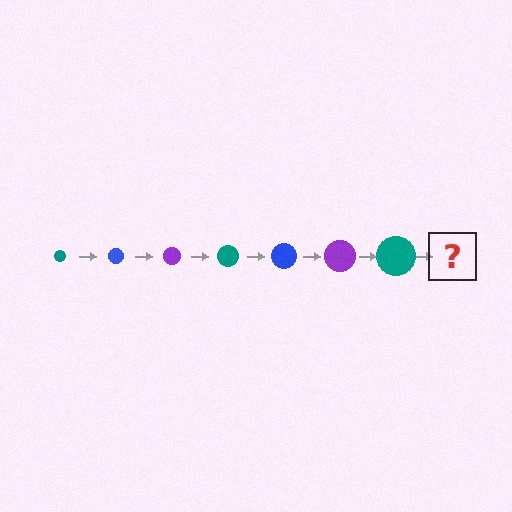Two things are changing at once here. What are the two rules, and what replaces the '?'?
The two rules are that the circle grows larger each step and the color cycles through teal, blue, and purple. The '?' should be a blue circle, larger than the previous one.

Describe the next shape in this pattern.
It should be a blue circle, larger than the previous one.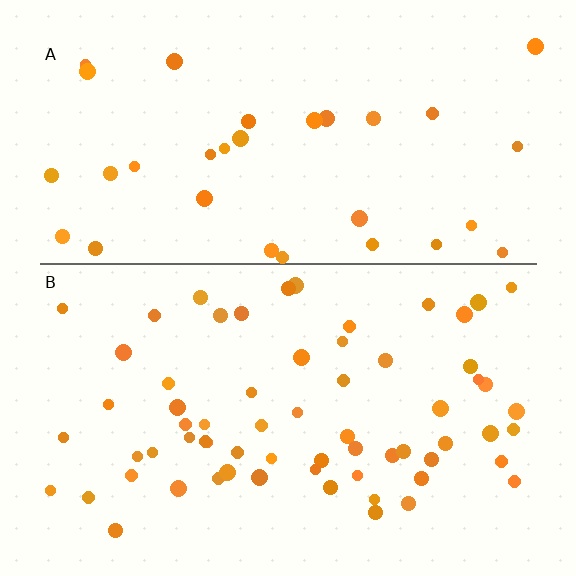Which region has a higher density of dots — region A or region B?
B (the bottom).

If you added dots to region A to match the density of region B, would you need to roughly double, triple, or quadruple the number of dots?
Approximately double.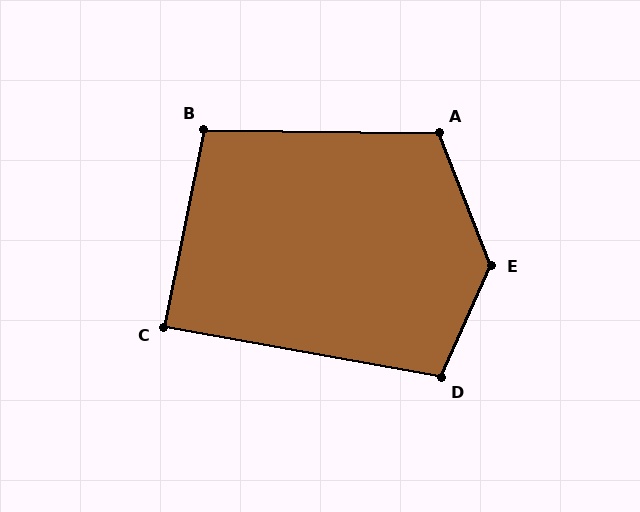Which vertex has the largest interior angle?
E, at approximately 134 degrees.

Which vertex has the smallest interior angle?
C, at approximately 89 degrees.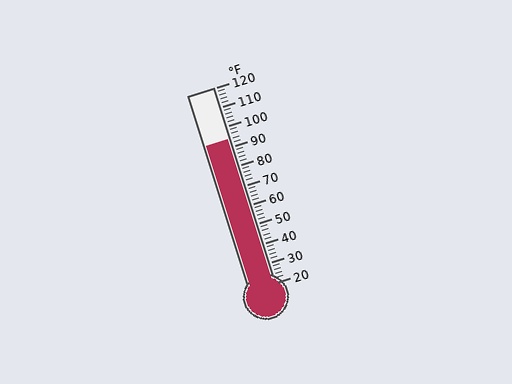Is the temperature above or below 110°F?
The temperature is below 110°F.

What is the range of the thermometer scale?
The thermometer scale ranges from 20°F to 120°F.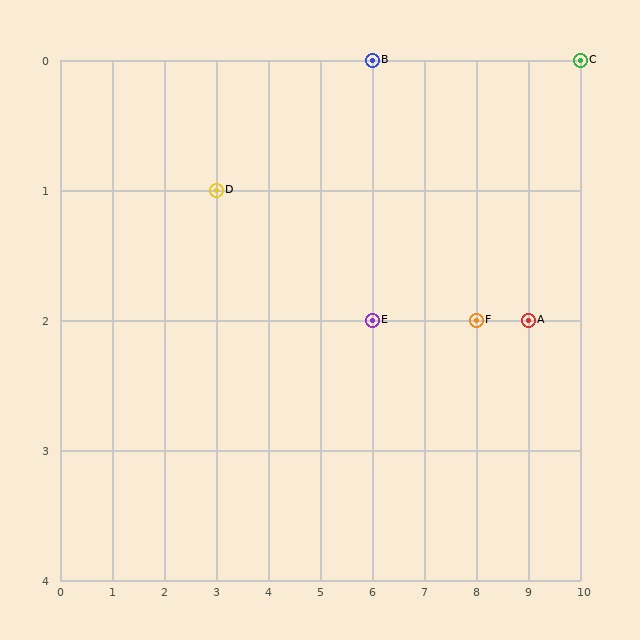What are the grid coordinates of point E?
Point E is at grid coordinates (6, 2).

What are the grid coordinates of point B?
Point B is at grid coordinates (6, 0).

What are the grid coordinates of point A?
Point A is at grid coordinates (9, 2).